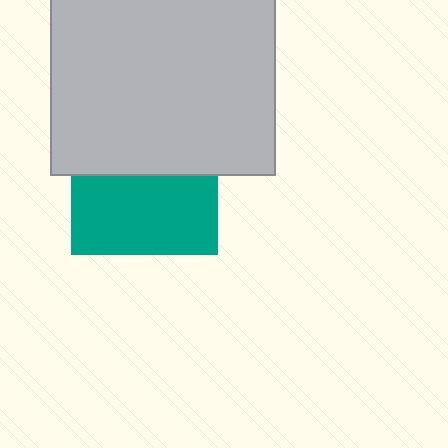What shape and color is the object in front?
The object in front is a light gray square.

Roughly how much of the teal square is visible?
About half of it is visible (roughly 54%).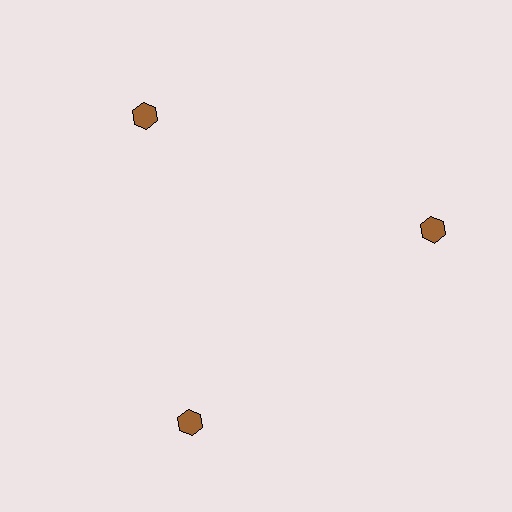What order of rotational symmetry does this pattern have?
This pattern has 3-fold rotational symmetry.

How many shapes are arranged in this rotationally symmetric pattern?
There are 3 shapes, arranged in 3 groups of 1.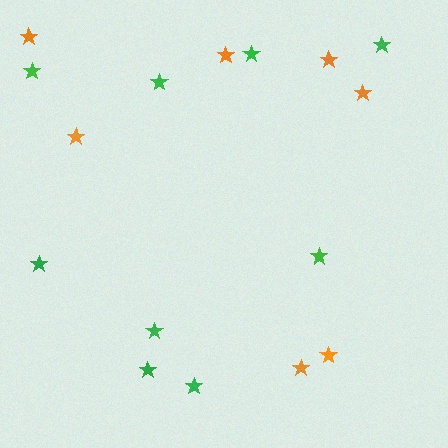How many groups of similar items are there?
There are 2 groups: one group of orange stars (7) and one group of green stars (9).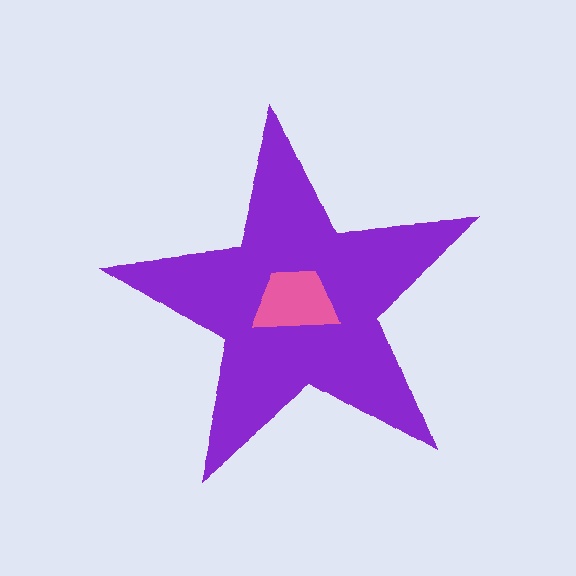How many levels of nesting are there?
2.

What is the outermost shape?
The purple star.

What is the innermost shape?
The pink trapezoid.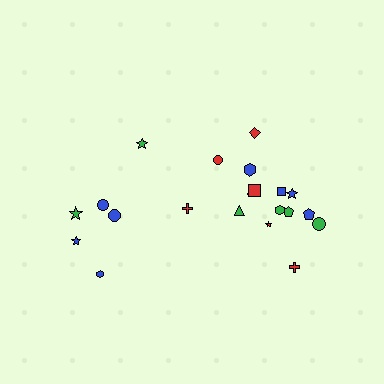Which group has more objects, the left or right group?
The right group.